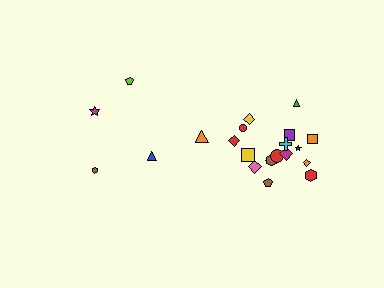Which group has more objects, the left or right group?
The right group.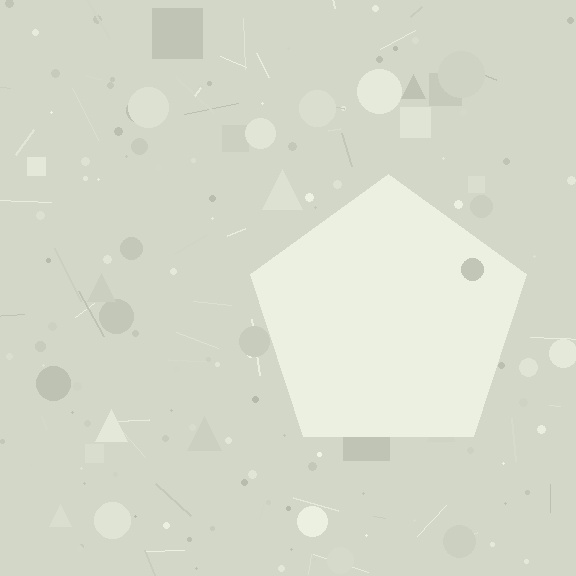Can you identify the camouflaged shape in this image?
The camouflaged shape is a pentagon.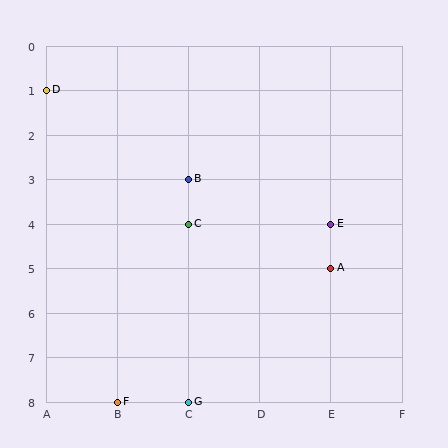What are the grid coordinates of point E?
Point E is at grid coordinates (E, 4).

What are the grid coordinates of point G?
Point G is at grid coordinates (C, 8).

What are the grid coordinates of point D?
Point D is at grid coordinates (A, 1).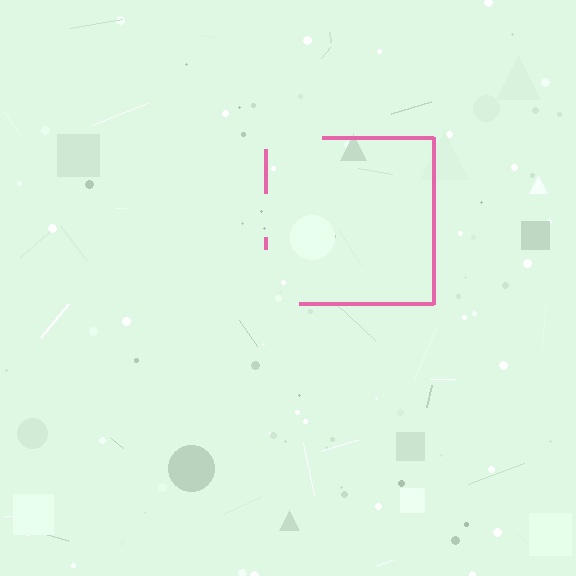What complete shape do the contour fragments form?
The contour fragments form a square.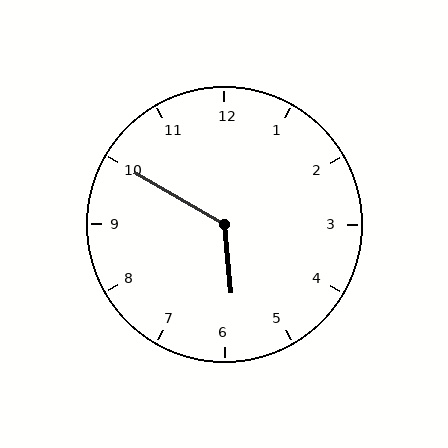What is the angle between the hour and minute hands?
Approximately 125 degrees.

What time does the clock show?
5:50.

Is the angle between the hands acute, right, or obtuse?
It is obtuse.